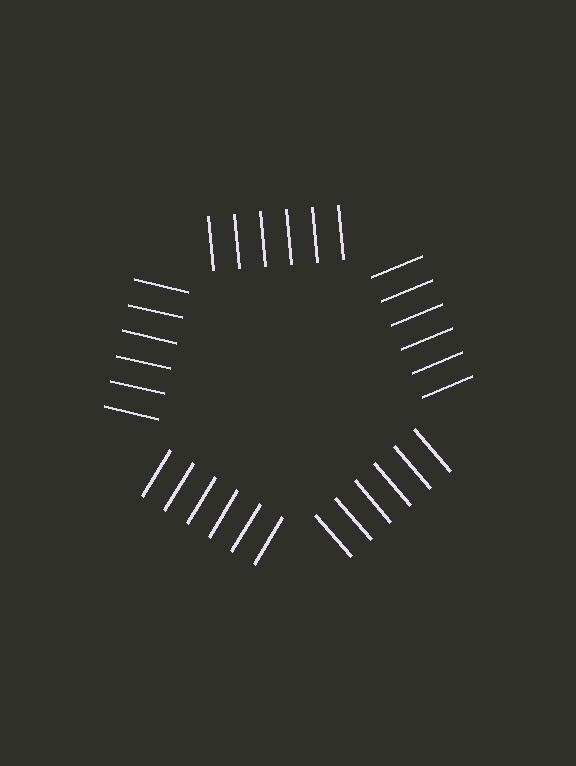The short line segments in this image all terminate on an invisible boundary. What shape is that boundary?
An illusory pentagon — the line segments terminate on its edges but no continuous stroke is drawn.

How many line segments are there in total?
30 — 6 along each of the 5 edges.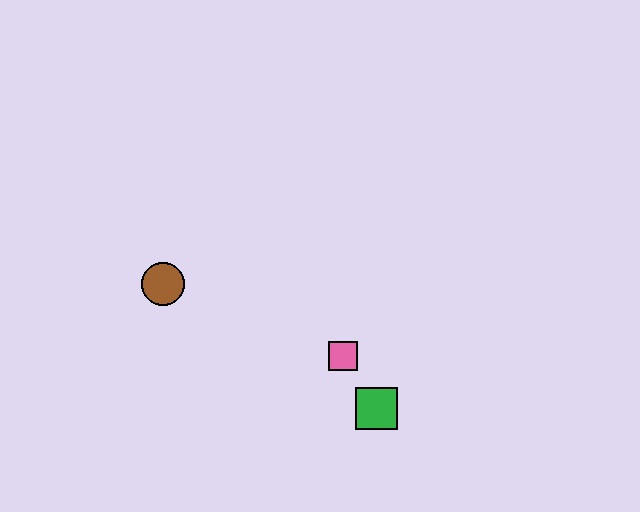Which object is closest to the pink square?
The green square is closest to the pink square.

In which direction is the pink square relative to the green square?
The pink square is above the green square.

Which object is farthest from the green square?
The brown circle is farthest from the green square.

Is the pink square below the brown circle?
Yes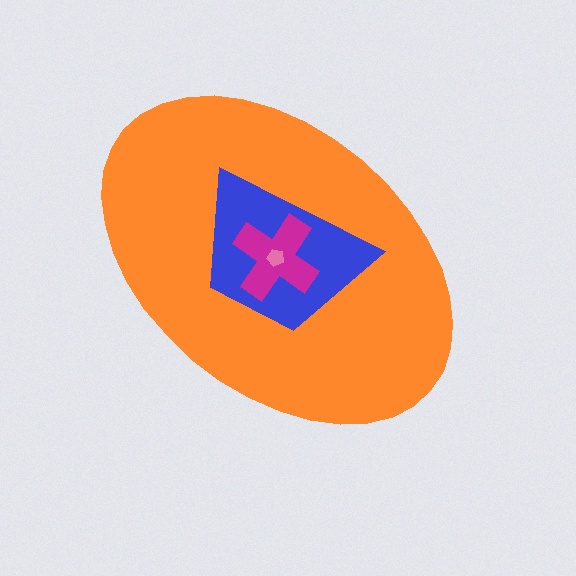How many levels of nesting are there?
4.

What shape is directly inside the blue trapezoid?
The magenta cross.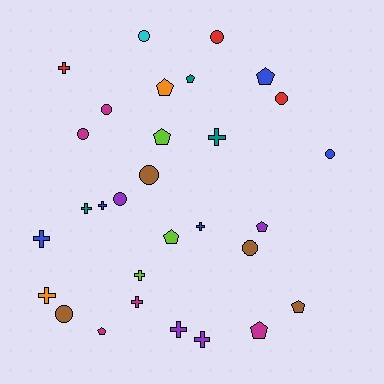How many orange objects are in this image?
There are 2 orange objects.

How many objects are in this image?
There are 30 objects.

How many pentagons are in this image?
There are 9 pentagons.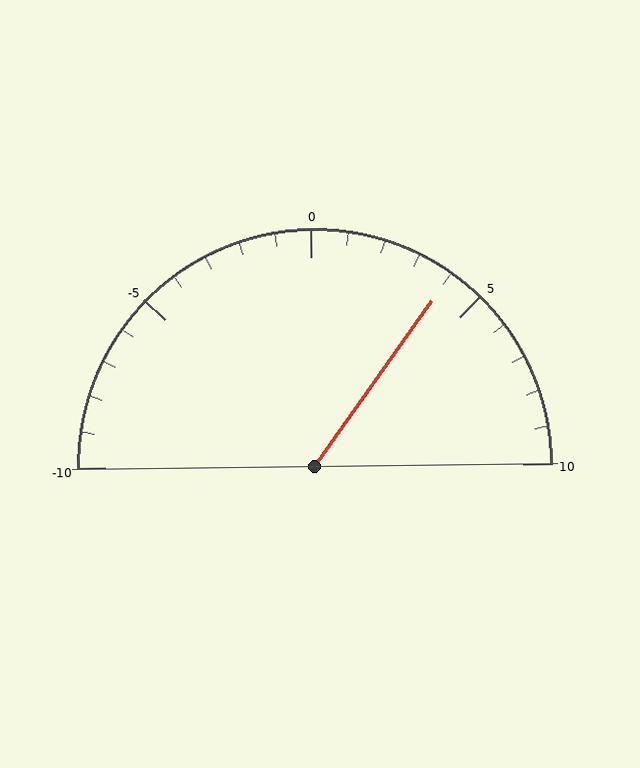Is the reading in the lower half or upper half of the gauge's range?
The reading is in the upper half of the range (-10 to 10).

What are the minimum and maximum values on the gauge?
The gauge ranges from -10 to 10.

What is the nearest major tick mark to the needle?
The nearest major tick mark is 5.